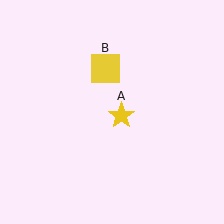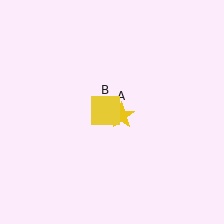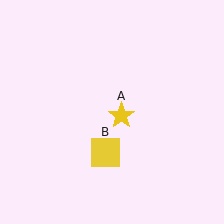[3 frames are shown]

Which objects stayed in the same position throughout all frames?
Yellow star (object A) remained stationary.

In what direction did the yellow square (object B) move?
The yellow square (object B) moved down.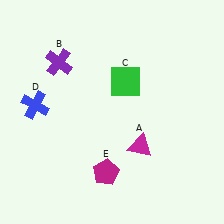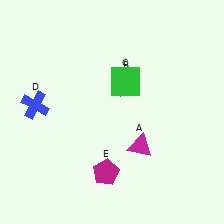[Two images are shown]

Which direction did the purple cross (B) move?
The purple cross (B) moved right.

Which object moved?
The purple cross (B) moved right.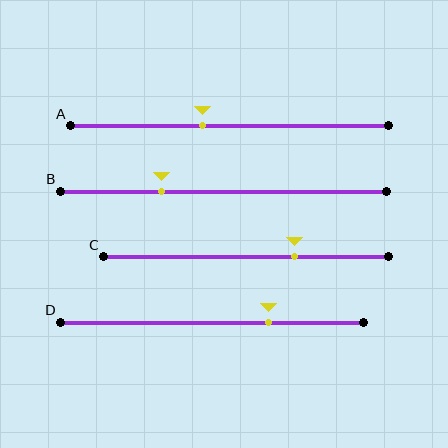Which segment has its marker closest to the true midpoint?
Segment A has its marker closest to the true midpoint.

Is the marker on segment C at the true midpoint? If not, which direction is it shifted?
No, the marker on segment C is shifted to the right by about 17% of the segment length.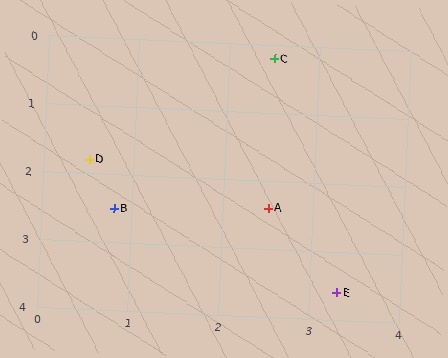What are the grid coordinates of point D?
Point D is at approximately (0.5, 1.8).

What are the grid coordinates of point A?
Point A is at approximately (2.5, 2.4).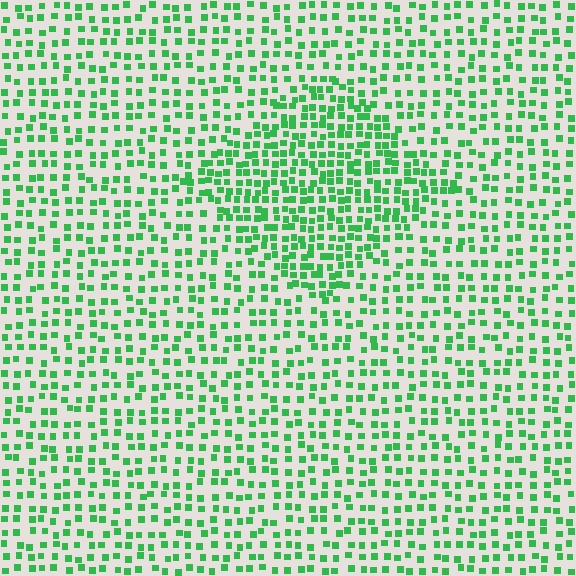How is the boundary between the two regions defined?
The boundary is defined by a change in element density (approximately 1.7x ratio). All elements are the same color, size, and shape.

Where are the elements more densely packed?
The elements are more densely packed inside the diamond boundary.